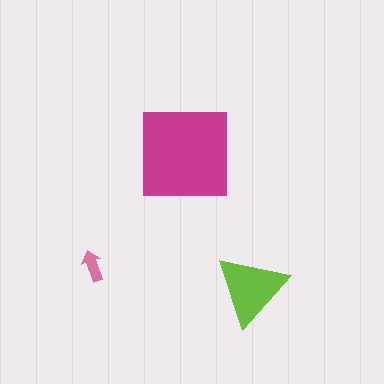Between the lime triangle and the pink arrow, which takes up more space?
The lime triangle.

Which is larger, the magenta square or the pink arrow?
The magenta square.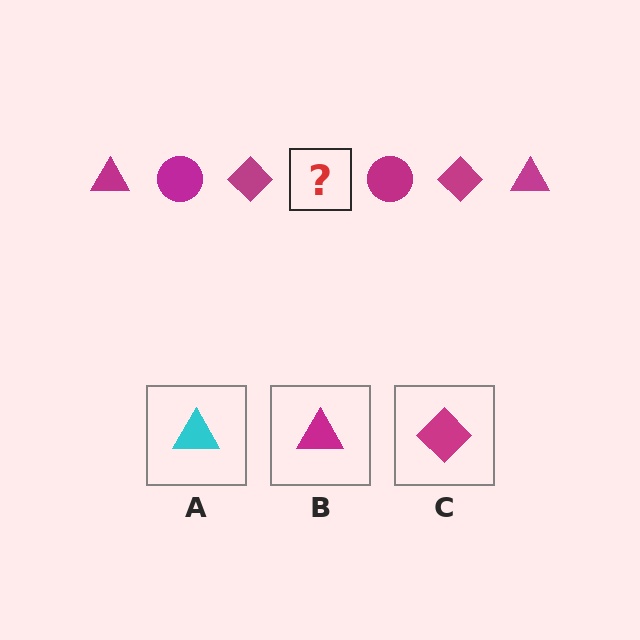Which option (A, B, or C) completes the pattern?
B.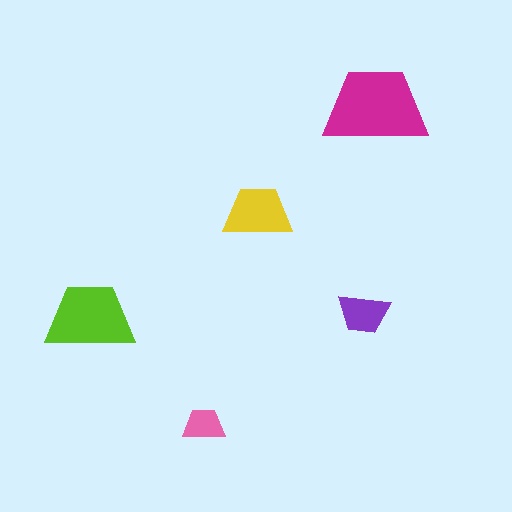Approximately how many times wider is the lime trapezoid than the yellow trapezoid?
About 1.5 times wider.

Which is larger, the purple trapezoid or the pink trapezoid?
The purple one.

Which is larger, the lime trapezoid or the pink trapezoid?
The lime one.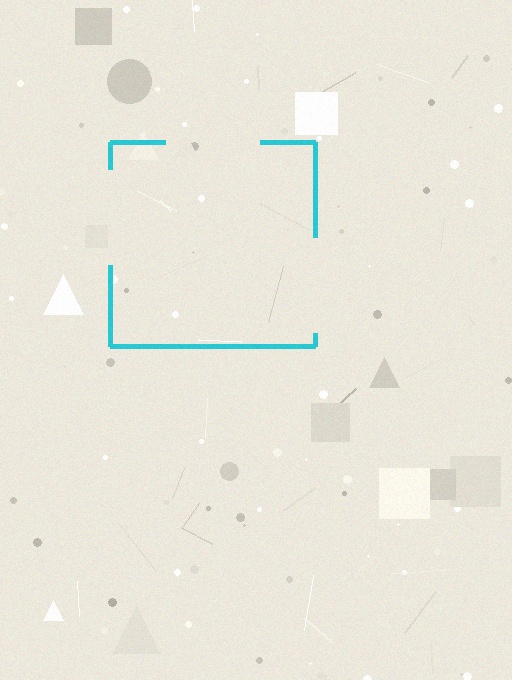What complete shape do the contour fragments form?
The contour fragments form a square.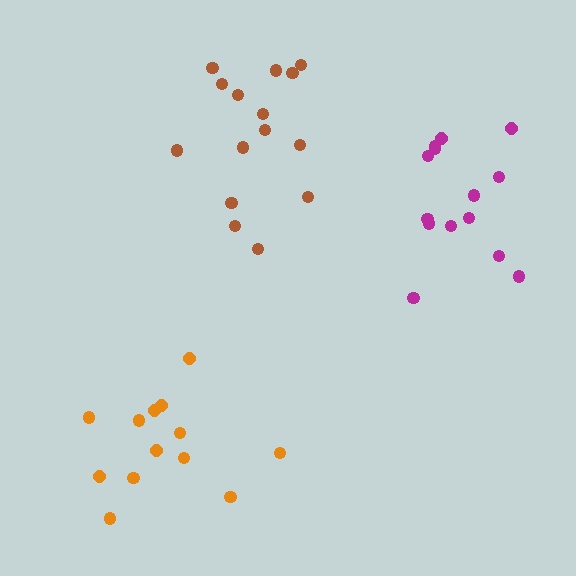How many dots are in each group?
Group 1: 13 dots, Group 2: 15 dots, Group 3: 14 dots (42 total).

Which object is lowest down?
The orange cluster is bottommost.